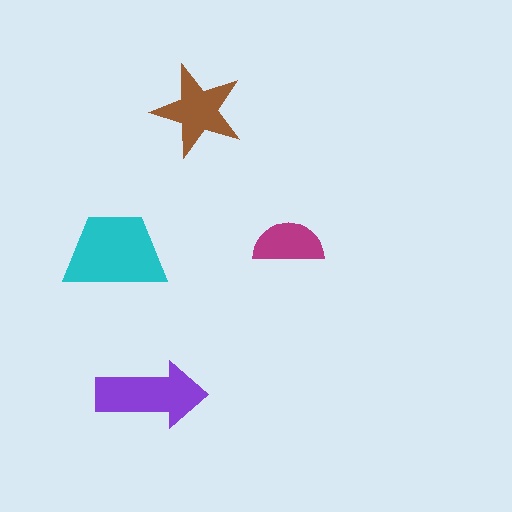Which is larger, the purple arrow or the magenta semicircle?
The purple arrow.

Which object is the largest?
The cyan trapezoid.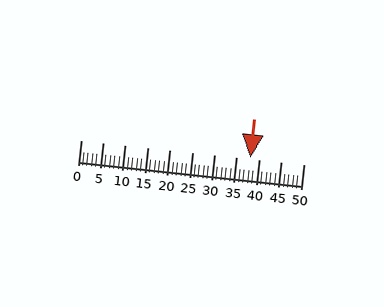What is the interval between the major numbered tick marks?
The major tick marks are spaced 5 units apart.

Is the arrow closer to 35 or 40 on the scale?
The arrow is closer to 40.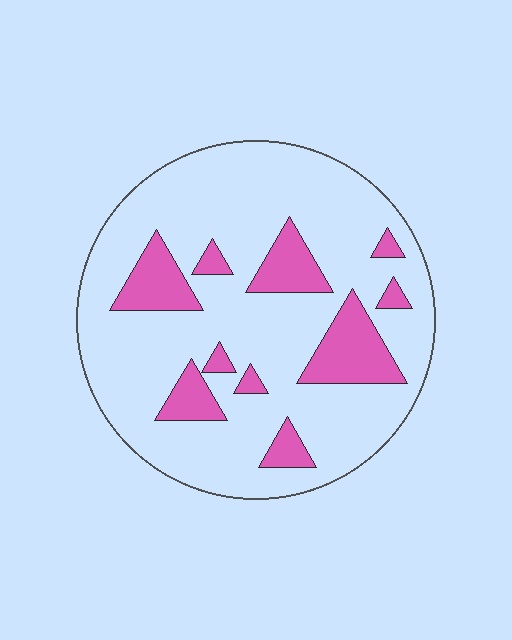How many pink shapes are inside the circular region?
10.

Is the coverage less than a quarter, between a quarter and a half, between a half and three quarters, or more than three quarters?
Less than a quarter.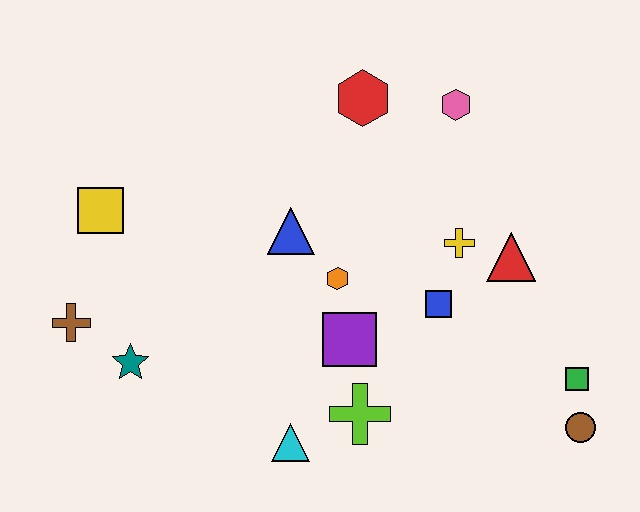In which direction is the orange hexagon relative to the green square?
The orange hexagon is to the left of the green square.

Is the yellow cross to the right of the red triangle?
No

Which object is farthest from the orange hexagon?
The brown circle is farthest from the orange hexagon.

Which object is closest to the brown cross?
The teal star is closest to the brown cross.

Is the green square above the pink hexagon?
No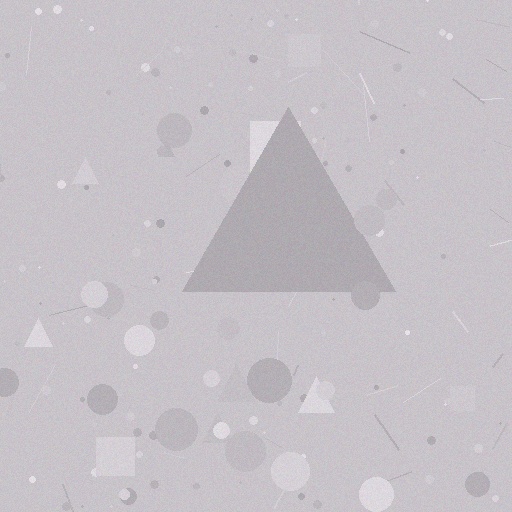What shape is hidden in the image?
A triangle is hidden in the image.